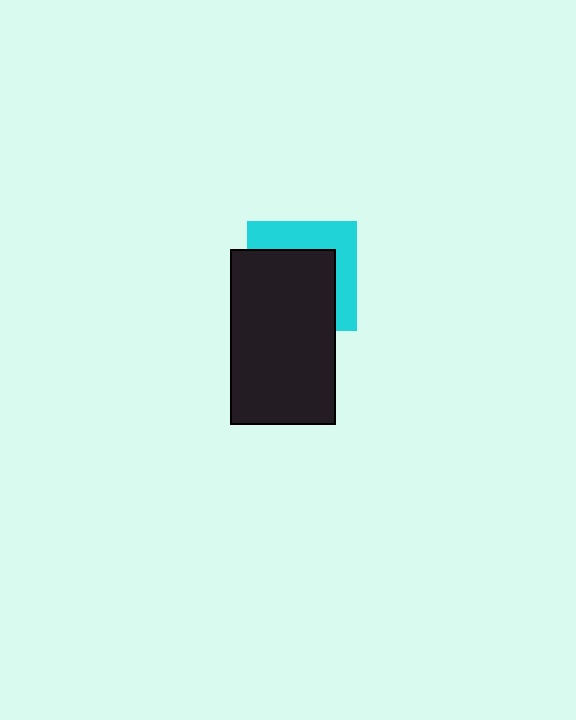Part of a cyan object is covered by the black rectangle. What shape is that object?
It is a square.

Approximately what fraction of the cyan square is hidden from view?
Roughly 60% of the cyan square is hidden behind the black rectangle.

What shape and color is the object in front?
The object in front is a black rectangle.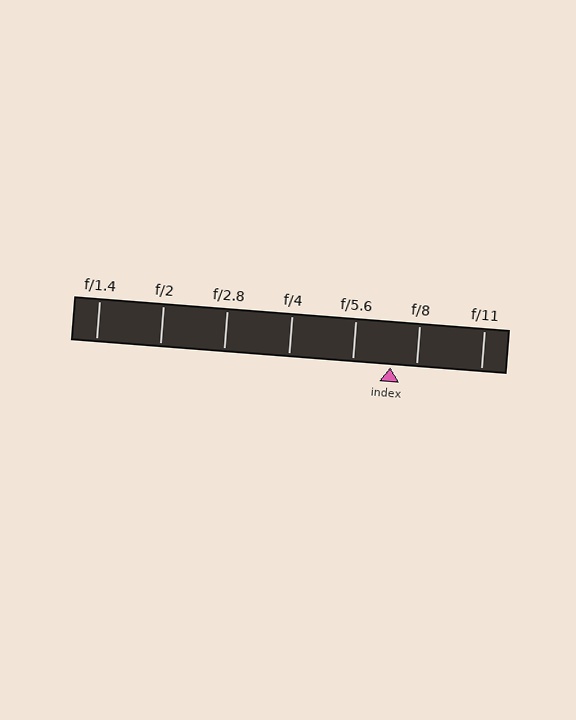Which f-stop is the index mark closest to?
The index mark is closest to f/8.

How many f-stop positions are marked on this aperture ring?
There are 7 f-stop positions marked.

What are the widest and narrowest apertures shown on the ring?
The widest aperture shown is f/1.4 and the narrowest is f/11.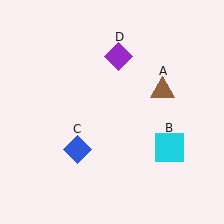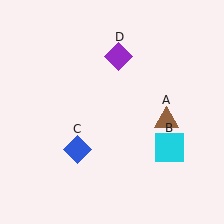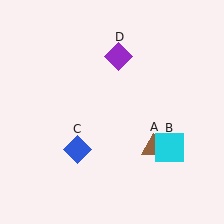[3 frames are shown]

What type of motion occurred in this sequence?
The brown triangle (object A) rotated clockwise around the center of the scene.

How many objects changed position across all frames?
1 object changed position: brown triangle (object A).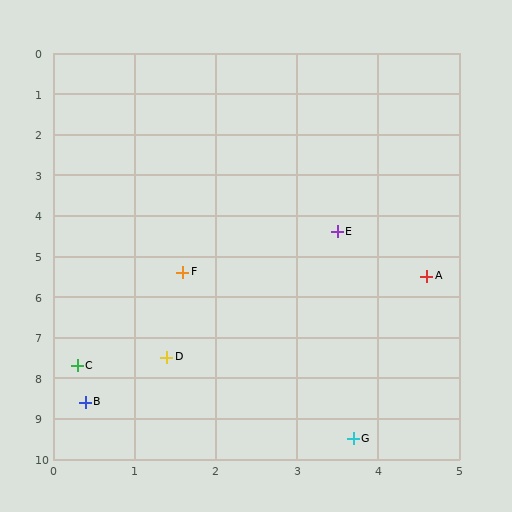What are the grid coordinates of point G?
Point G is at approximately (3.7, 9.5).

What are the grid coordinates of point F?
Point F is at approximately (1.6, 5.4).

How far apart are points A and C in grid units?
Points A and C are about 4.8 grid units apart.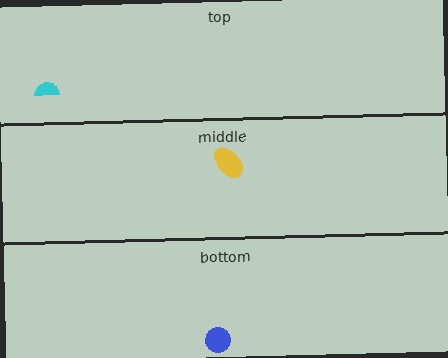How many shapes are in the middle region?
1.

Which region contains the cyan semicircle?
The top region.